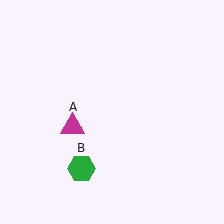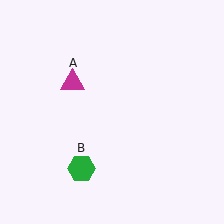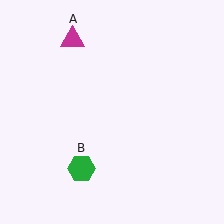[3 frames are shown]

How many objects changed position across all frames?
1 object changed position: magenta triangle (object A).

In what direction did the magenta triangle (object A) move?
The magenta triangle (object A) moved up.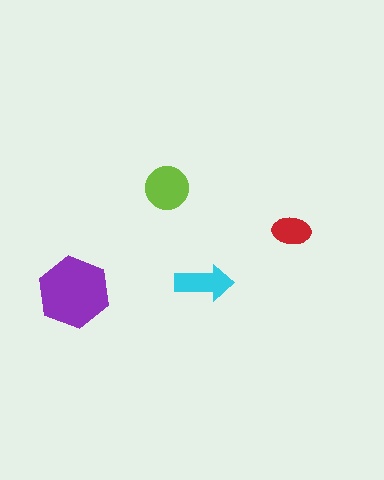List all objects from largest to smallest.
The purple hexagon, the lime circle, the cyan arrow, the red ellipse.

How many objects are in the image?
There are 4 objects in the image.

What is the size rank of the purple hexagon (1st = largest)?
1st.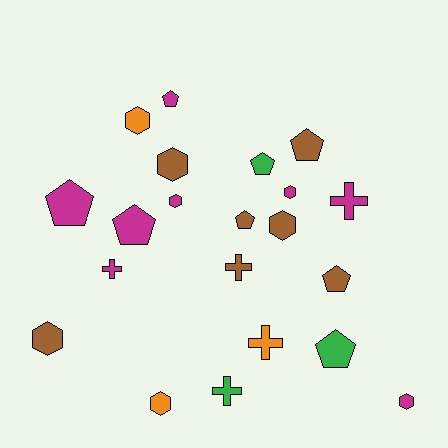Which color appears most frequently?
Magenta, with 8 objects.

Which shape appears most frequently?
Pentagon, with 8 objects.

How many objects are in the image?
There are 21 objects.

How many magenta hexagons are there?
There are 3 magenta hexagons.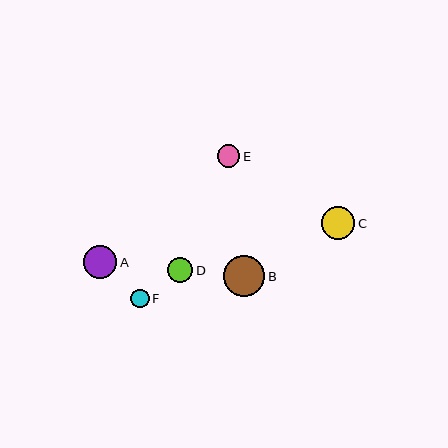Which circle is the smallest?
Circle F is the smallest with a size of approximately 18 pixels.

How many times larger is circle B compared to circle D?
Circle B is approximately 1.6 times the size of circle D.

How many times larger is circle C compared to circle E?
Circle C is approximately 1.5 times the size of circle E.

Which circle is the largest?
Circle B is the largest with a size of approximately 41 pixels.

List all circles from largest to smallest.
From largest to smallest: B, A, C, D, E, F.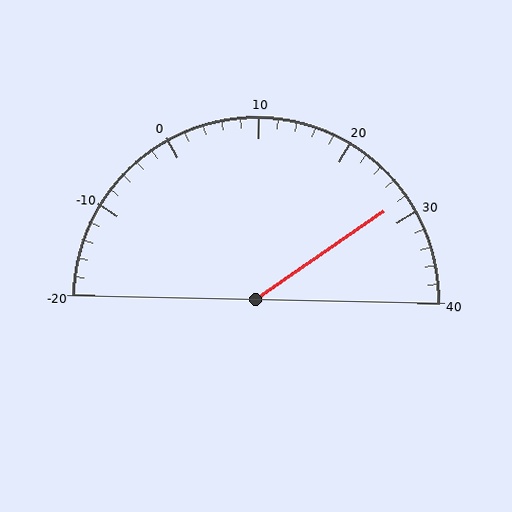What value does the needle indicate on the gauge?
The needle indicates approximately 28.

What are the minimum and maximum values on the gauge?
The gauge ranges from -20 to 40.